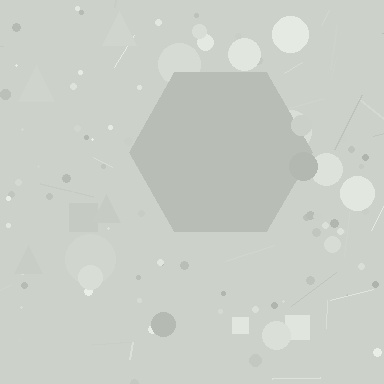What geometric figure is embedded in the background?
A hexagon is embedded in the background.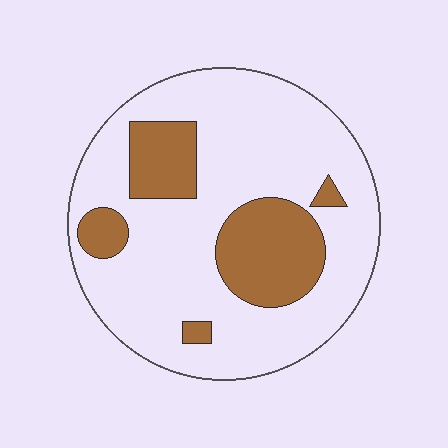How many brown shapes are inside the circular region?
5.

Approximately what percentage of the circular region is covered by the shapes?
Approximately 25%.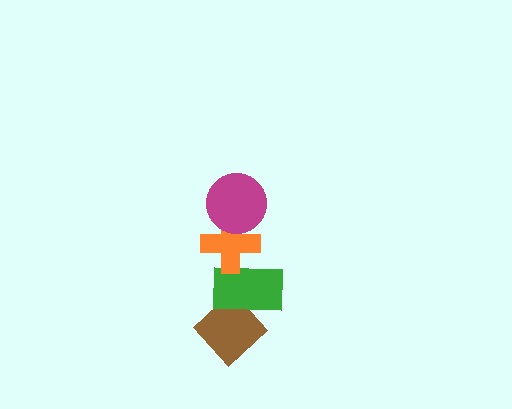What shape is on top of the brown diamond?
The green rectangle is on top of the brown diamond.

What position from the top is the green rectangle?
The green rectangle is 3rd from the top.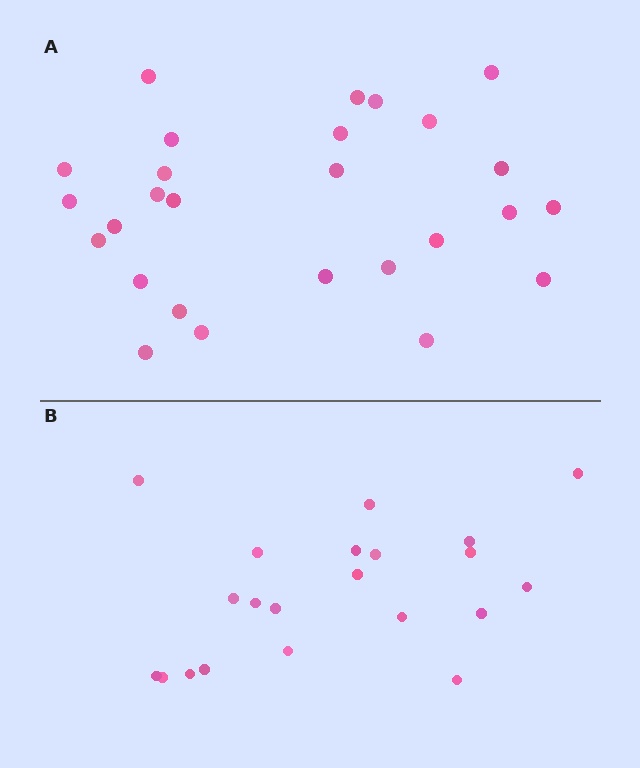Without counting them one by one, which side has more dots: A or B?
Region A (the top region) has more dots.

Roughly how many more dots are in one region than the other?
Region A has about 6 more dots than region B.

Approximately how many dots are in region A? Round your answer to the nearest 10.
About 30 dots. (The exact count is 27, which rounds to 30.)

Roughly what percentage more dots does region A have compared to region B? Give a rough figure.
About 30% more.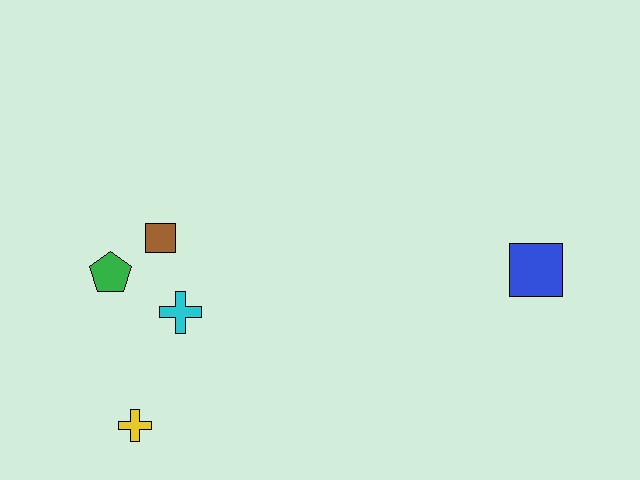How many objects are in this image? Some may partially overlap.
There are 5 objects.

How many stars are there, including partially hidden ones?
There are no stars.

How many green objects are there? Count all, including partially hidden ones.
There is 1 green object.